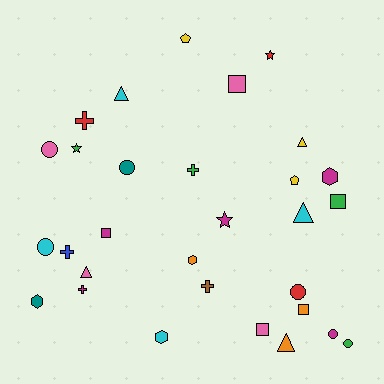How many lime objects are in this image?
There are no lime objects.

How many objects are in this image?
There are 30 objects.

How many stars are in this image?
There are 3 stars.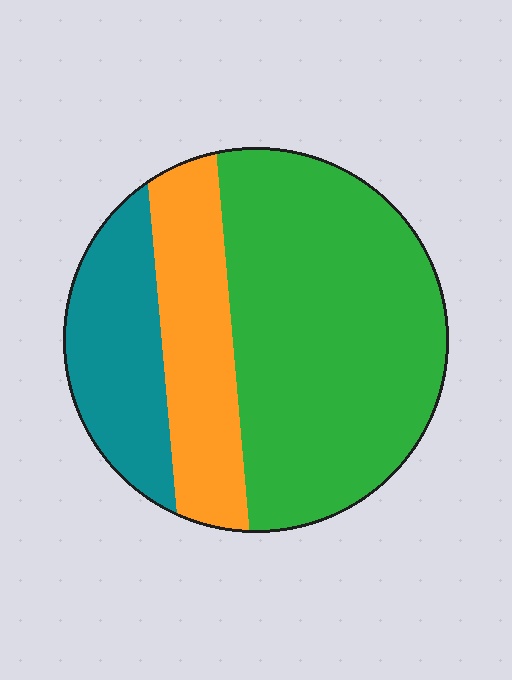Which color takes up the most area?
Green, at roughly 60%.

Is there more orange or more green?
Green.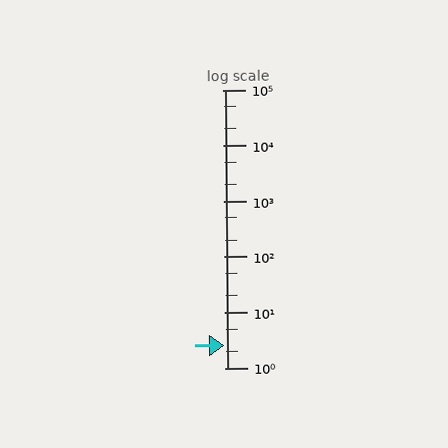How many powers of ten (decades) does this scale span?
The scale spans 5 decades, from 1 to 100000.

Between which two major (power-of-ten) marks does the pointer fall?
The pointer is between 1 and 10.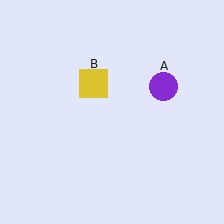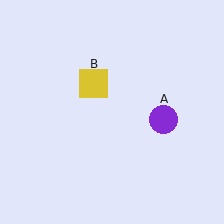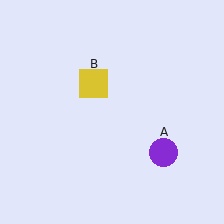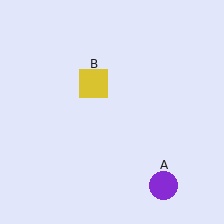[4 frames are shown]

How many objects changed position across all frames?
1 object changed position: purple circle (object A).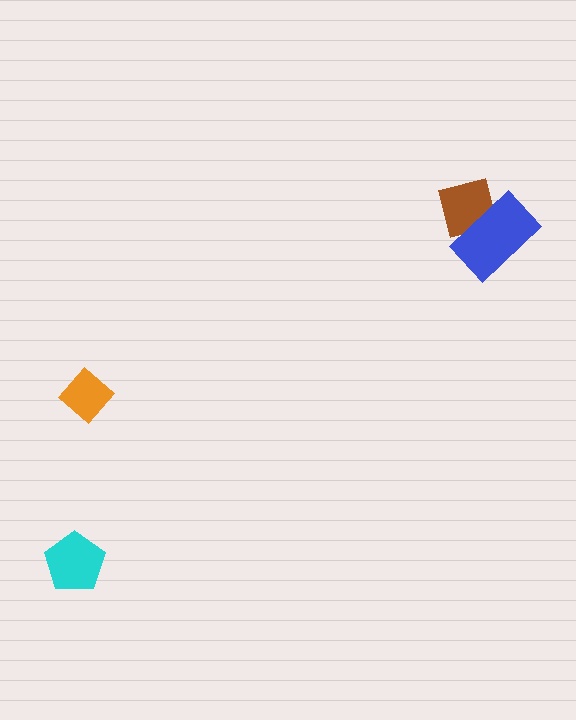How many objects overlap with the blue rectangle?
1 object overlaps with the blue rectangle.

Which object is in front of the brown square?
The blue rectangle is in front of the brown square.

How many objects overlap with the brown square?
1 object overlaps with the brown square.